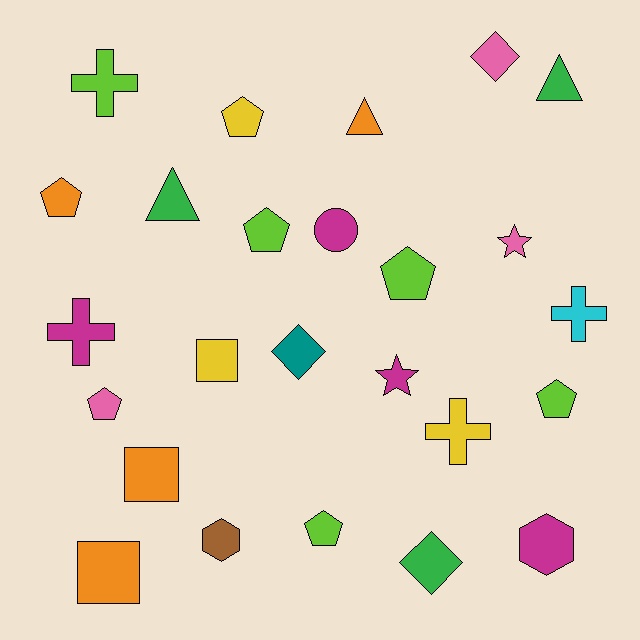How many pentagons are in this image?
There are 7 pentagons.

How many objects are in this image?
There are 25 objects.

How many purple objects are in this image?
There are no purple objects.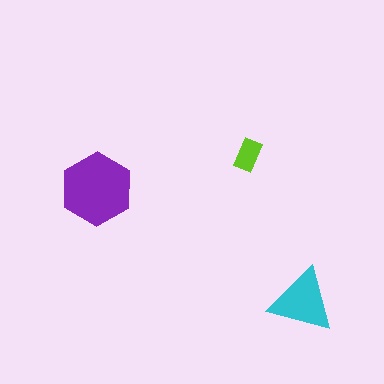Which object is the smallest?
The lime rectangle.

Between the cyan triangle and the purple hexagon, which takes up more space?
The purple hexagon.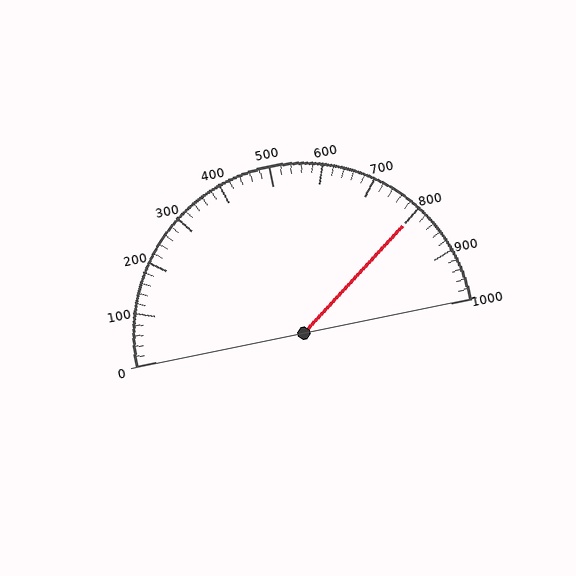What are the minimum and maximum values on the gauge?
The gauge ranges from 0 to 1000.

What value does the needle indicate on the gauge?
The needle indicates approximately 800.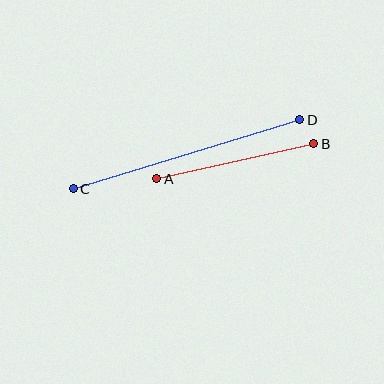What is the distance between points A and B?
The distance is approximately 161 pixels.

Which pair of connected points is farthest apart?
Points C and D are farthest apart.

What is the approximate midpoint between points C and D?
The midpoint is at approximately (186, 154) pixels.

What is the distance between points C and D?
The distance is approximately 237 pixels.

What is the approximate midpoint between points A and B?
The midpoint is at approximately (235, 161) pixels.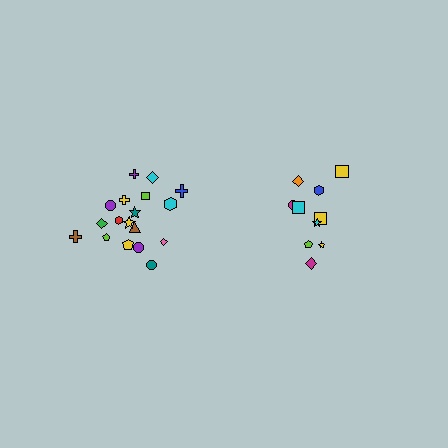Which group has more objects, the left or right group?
The left group.